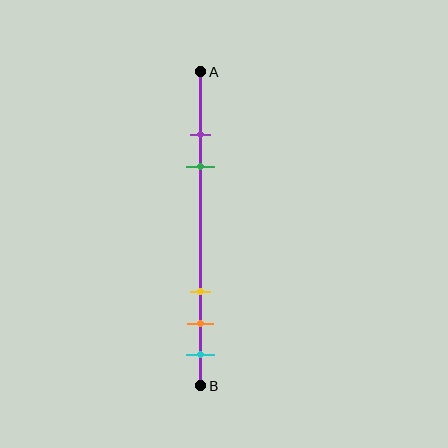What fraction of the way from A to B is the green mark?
The green mark is approximately 30% (0.3) of the way from A to B.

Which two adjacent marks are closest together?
The purple and green marks are the closest adjacent pair.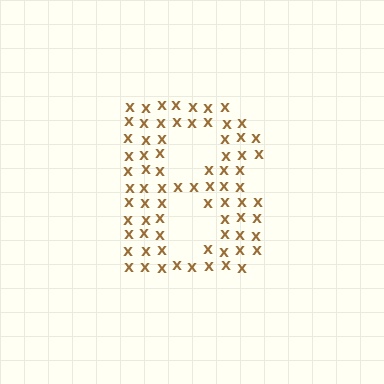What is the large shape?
The large shape is the letter B.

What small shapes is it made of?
It is made of small letter X's.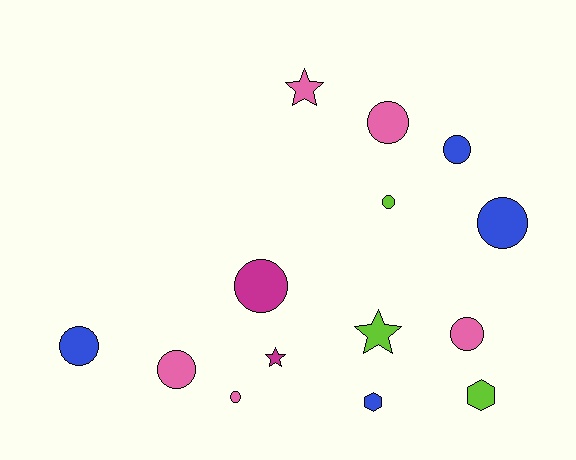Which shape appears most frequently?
Circle, with 9 objects.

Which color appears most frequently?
Pink, with 5 objects.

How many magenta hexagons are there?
There are no magenta hexagons.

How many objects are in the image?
There are 14 objects.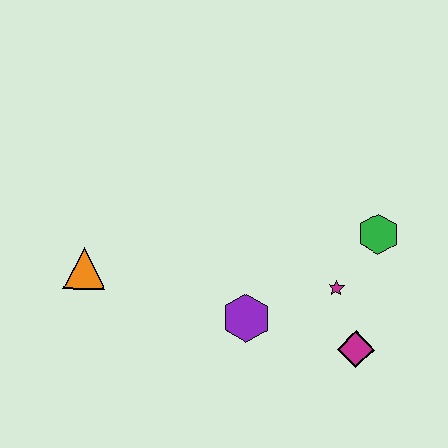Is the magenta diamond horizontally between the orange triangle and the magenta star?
No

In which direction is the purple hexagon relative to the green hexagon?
The purple hexagon is to the left of the green hexagon.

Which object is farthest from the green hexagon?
The orange triangle is farthest from the green hexagon.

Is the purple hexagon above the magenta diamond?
Yes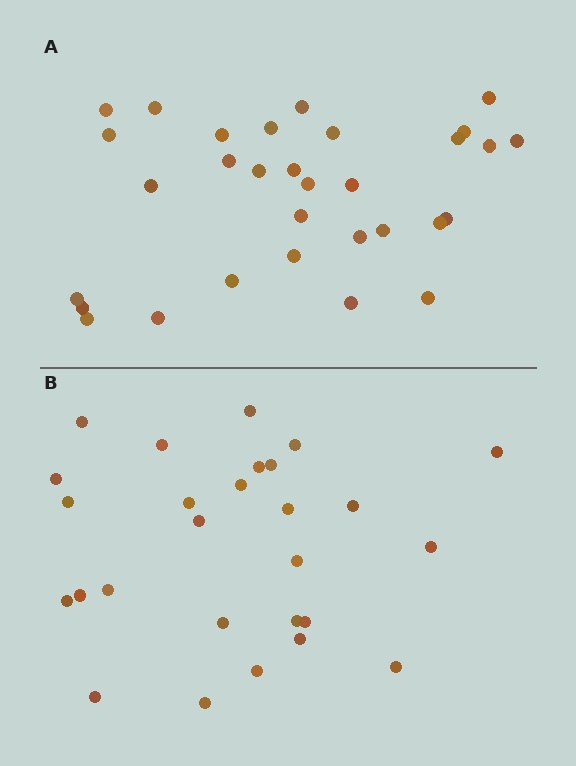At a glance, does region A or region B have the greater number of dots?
Region A (the top region) has more dots.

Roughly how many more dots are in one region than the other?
Region A has about 4 more dots than region B.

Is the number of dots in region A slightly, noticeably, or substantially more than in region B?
Region A has only slightly more — the two regions are fairly close. The ratio is roughly 1.1 to 1.